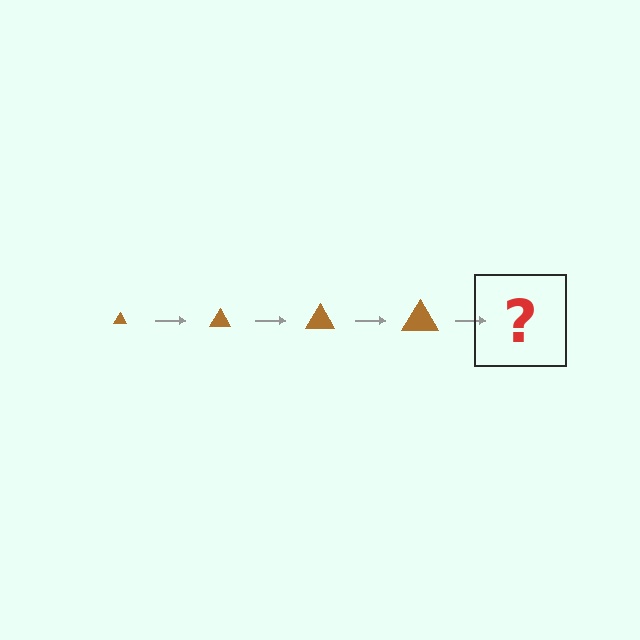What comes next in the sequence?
The next element should be a brown triangle, larger than the previous one.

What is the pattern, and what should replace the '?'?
The pattern is that the triangle gets progressively larger each step. The '?' should be a brown triangle, larger than the previous one.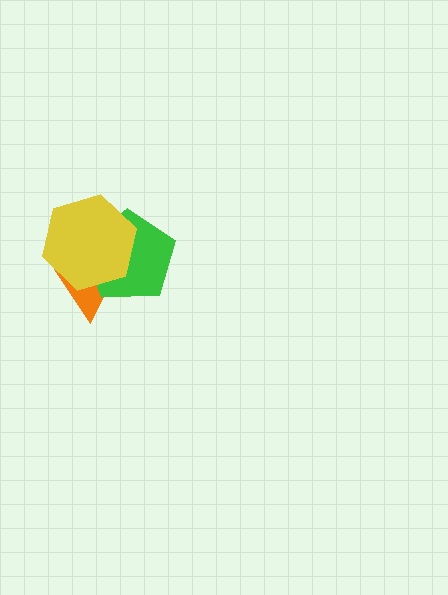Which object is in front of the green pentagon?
The yellow hexagon is in front of the green pentagon.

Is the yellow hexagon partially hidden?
No, no other shape covers it.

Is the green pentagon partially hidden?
Yes, it is partially covered by another shape.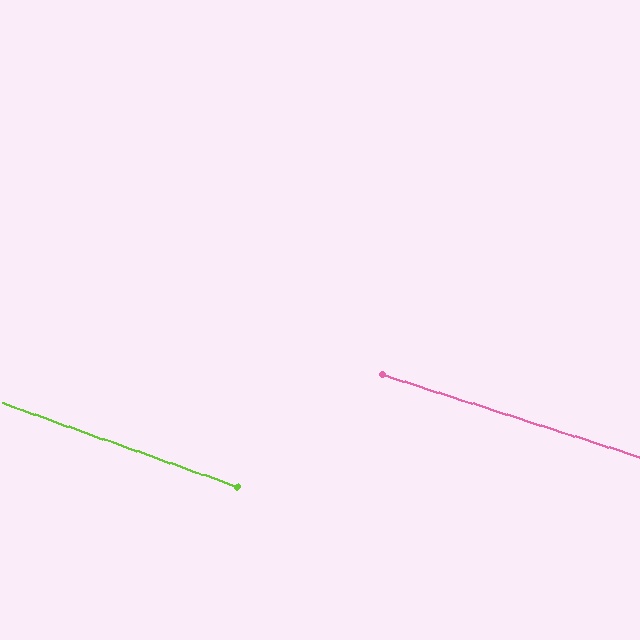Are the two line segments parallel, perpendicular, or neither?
Parallel — their directions differ by only 1.8°.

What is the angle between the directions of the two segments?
Approximately 2 degrees.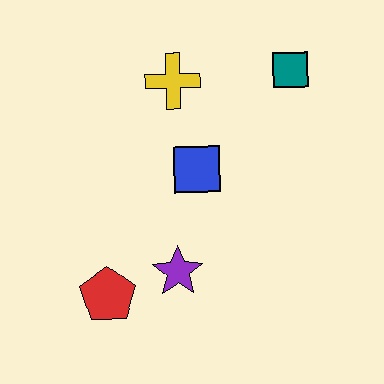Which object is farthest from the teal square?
The red pentagon is farthest from the teal square.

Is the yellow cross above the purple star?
Yes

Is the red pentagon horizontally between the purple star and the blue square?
No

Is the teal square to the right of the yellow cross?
Yes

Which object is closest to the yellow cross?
The blue square is closest to the yellow cross.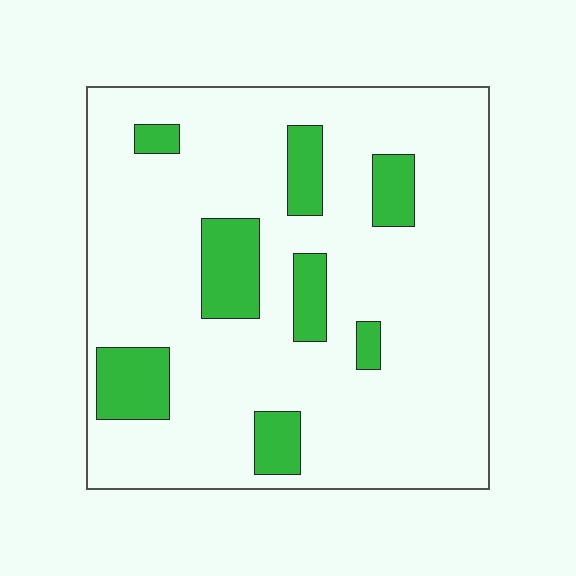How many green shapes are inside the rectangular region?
8.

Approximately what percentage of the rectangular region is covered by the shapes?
Approximately 15%.